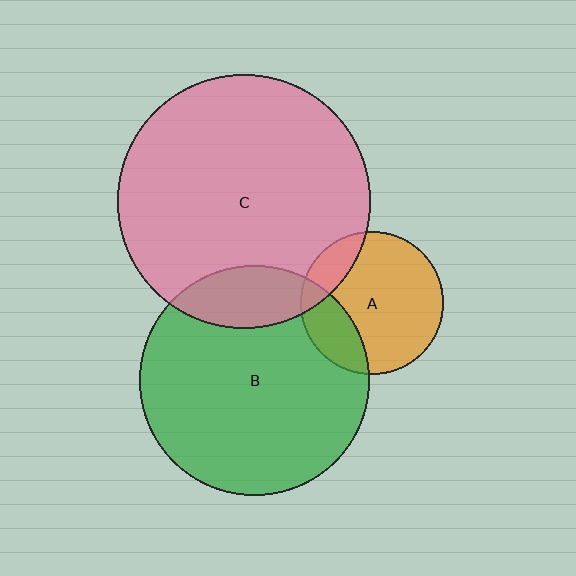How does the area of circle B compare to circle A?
Approximately 2.6 times.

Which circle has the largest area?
Circle C (pink).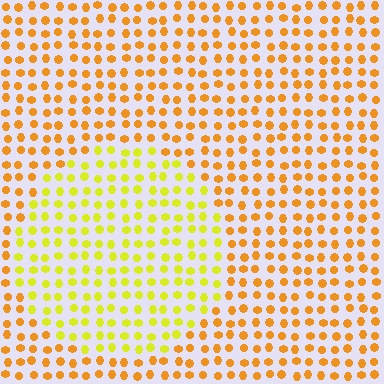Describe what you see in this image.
The image is filled with small orange elements in a uniform arrangement. A circle-shaped region is visible where the elements are tinted to a slightly different hue, forming a subtle color boundary.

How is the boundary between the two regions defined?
The boundary is defined purely by a slight shift in hue (about 33 degrees). Spacing, size, and orientation are identical on both sides.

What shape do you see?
I see a circle.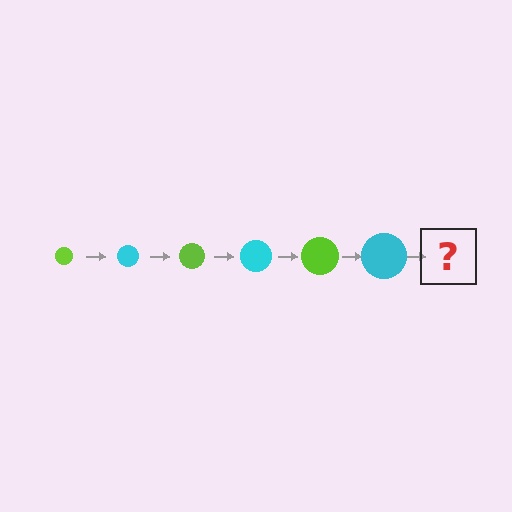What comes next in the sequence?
The next element should be a lime circle, larger than the previous one.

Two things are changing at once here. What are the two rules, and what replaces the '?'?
The two rules are that the circle grows larger each step and the color cycles through lime and cyan. The '?' should be a lime circle, larger than the previous one.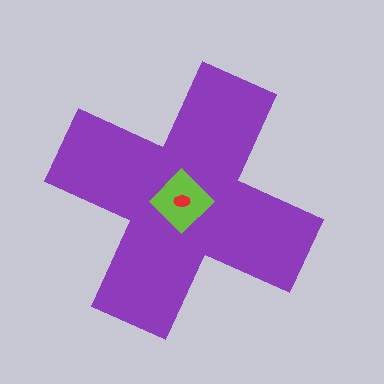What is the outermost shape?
The purple cross.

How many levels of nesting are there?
3.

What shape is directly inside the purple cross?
The lime diamond.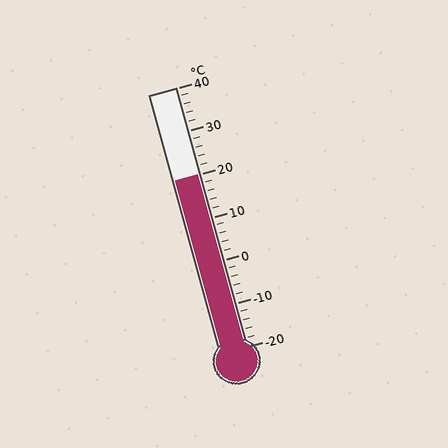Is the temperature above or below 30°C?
The temperature is below 30°C.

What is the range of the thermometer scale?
The thermometer scale ranges from -20°C to 40°C.